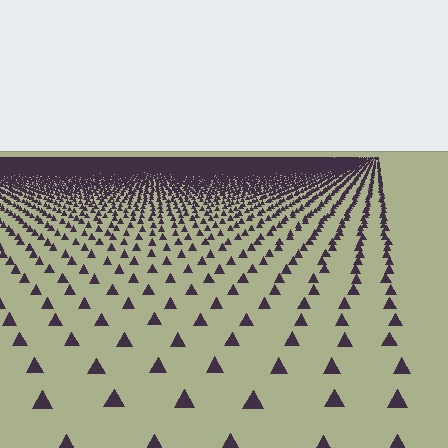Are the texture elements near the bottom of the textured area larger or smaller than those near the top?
Larger. Near the bottom, elements are closer to the viewer and appear at a bigger on-screen size.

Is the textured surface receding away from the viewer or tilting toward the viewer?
The surface is receding away from the viewer. Texture elements get smaller and denser toward the top.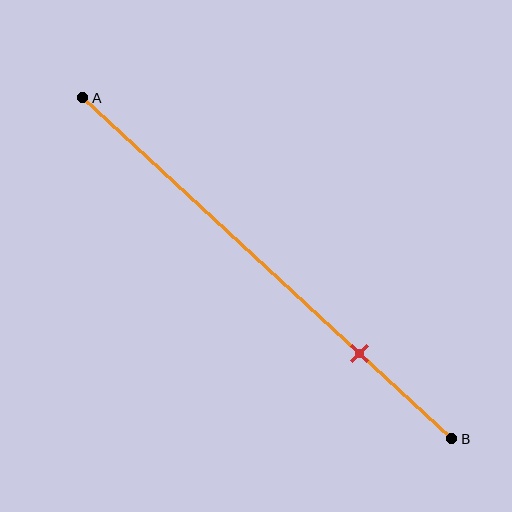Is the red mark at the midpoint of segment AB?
No, the mark is at about 75% from A, not at the 50% midpoint.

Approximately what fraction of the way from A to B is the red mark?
The red mark is approximately 75% of the way from A to B.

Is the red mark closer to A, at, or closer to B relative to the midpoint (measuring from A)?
The red mark is closer to point B than the midpoint of segment AB.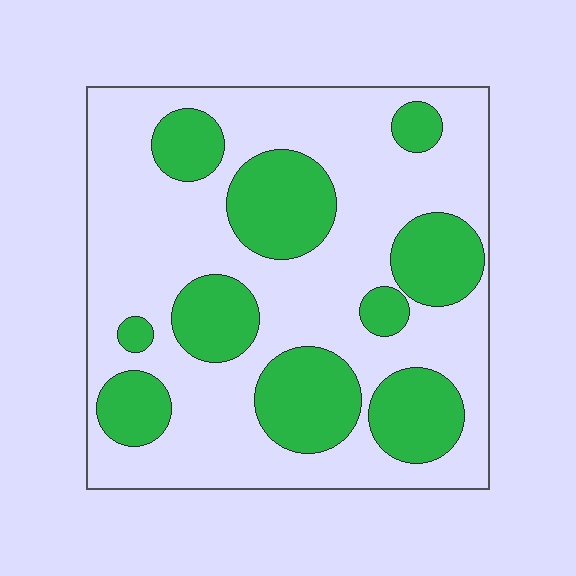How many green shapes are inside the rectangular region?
10.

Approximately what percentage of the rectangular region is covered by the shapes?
Approximately 35%.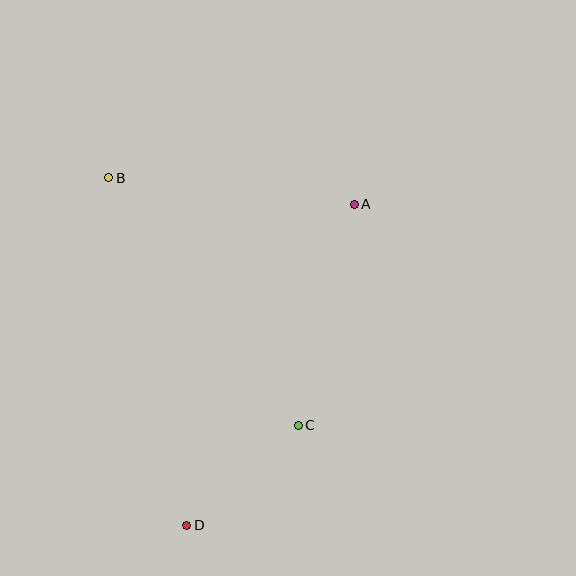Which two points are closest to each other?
Points C and D are closest to each other.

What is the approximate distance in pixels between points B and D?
The distance between B and D is approximately 356 pixels.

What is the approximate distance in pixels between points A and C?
The distance between A and C is approximately 228 pixels.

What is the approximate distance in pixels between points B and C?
The distance between B and C is approximately 312 pixels.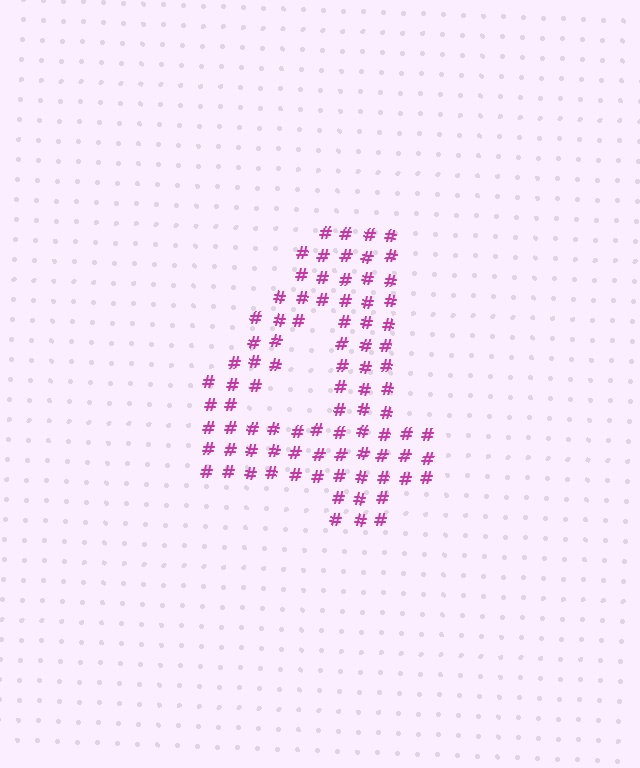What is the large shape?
The large shape is the digit 4.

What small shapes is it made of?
It is made of small hash symbols.